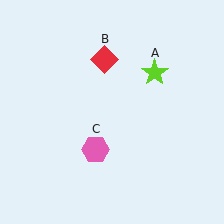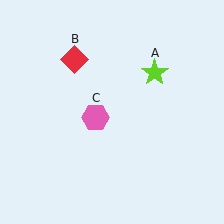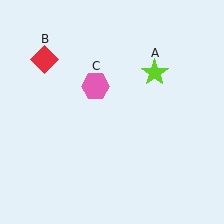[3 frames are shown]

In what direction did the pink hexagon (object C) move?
The pink hexagon (object C) moved up.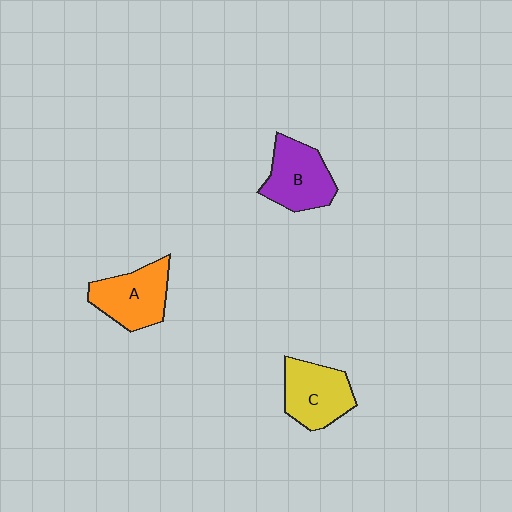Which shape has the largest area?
Shape B (purple).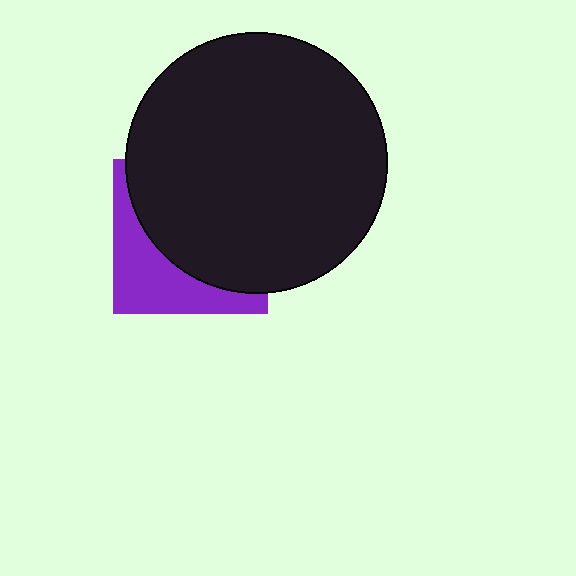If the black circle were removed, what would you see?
You would see the complete purple square.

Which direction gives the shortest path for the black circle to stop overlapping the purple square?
Moving toward the upper-right gives the shortest separation.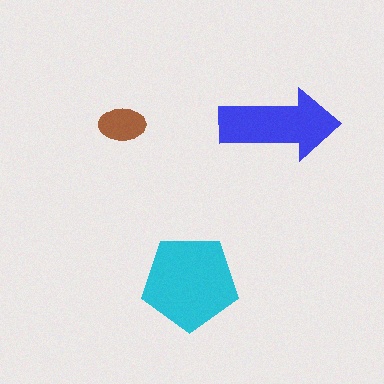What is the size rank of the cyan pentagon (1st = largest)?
1st.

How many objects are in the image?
There are 3 objects in the image.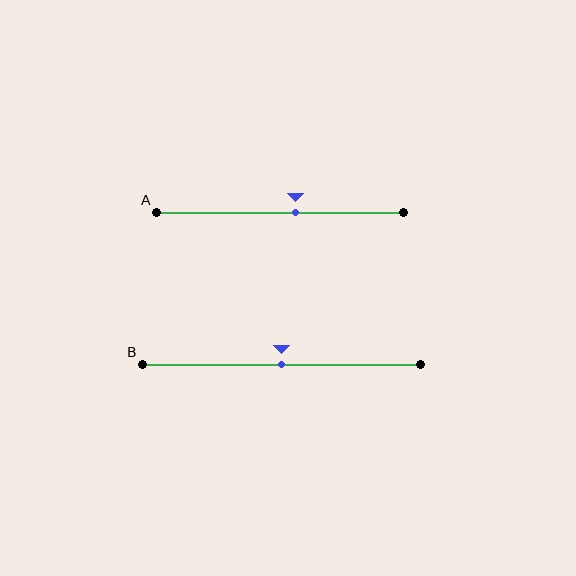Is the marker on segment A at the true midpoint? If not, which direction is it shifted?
No, the marker on segment A is shifted to the right by about 6% of the segment length.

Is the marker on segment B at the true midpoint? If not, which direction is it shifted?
Yes, the marker on segment B is at the true midpoint.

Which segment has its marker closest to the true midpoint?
Segment B has its marker closest to the true midpoint.